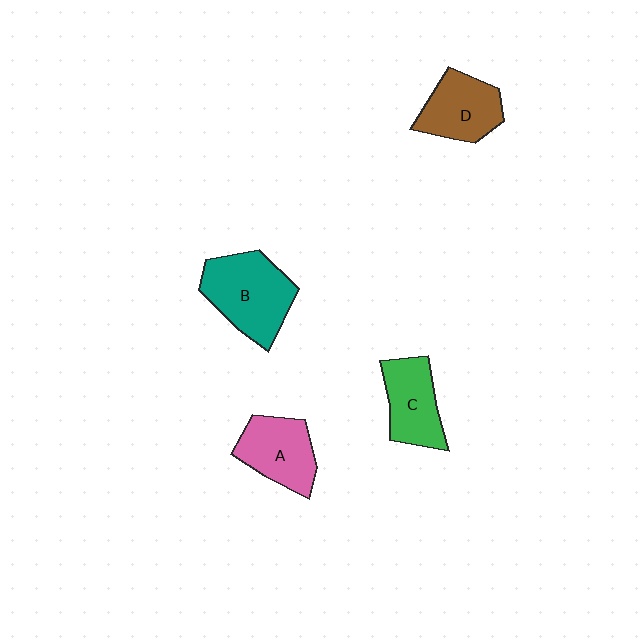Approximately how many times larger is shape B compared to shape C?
Approximately 1.4 times.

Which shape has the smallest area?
Shape C (green).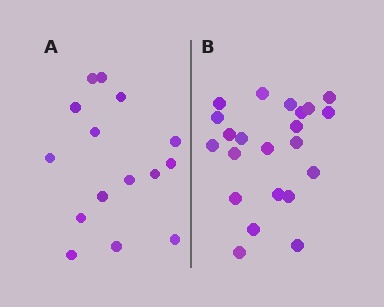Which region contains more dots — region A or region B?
Region B (the right region) has more dots.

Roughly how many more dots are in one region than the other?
Region B has roughly 8 or so more dots than region A.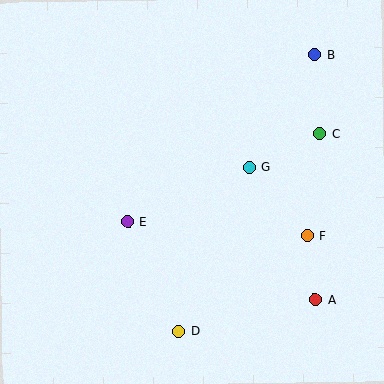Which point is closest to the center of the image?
Point G at (249, 167) is closest to the center.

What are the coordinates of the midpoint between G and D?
The midpoint between G and D is at (214, 249).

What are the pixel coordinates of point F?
Point F is at (307, 236).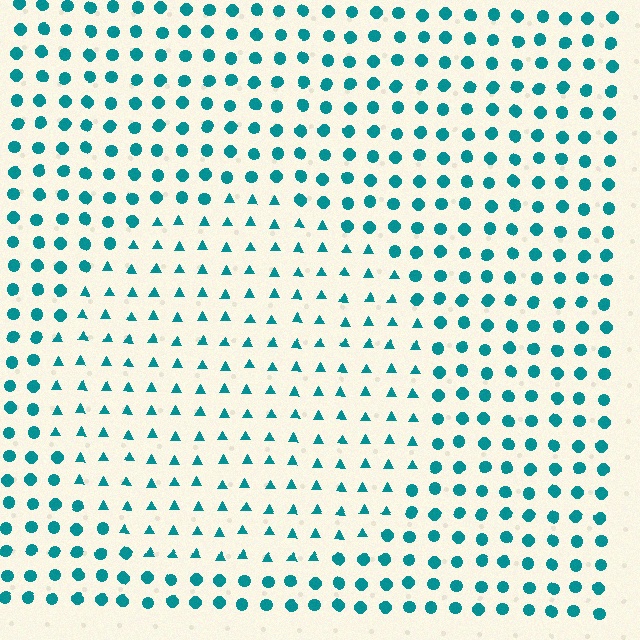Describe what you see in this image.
The image is filled with small teal elements arranged in a uniform grid. A circle-shaped region contains triangles, while the surrounding area contains circles. The boundary is defined purely by the change in element shape.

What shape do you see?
I see a circle.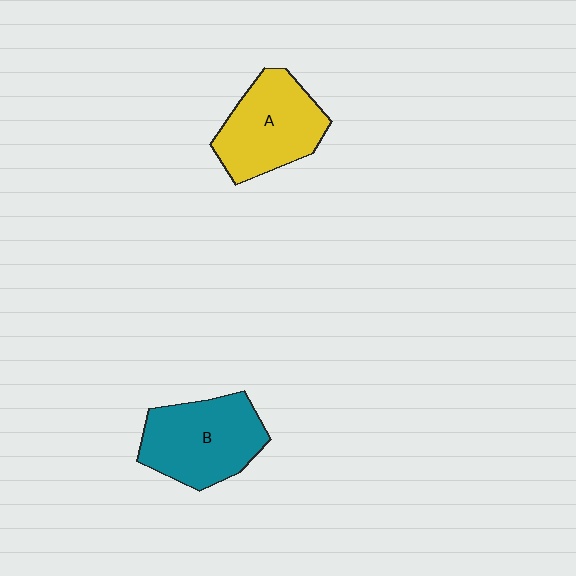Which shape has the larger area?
Shape B (teal).